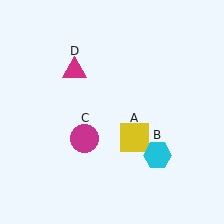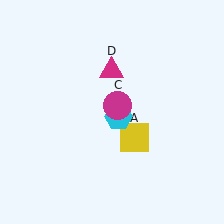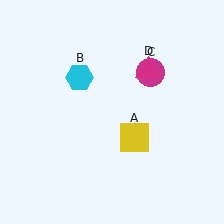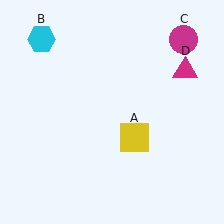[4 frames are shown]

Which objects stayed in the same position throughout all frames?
Yellow square (object A) remained stationary.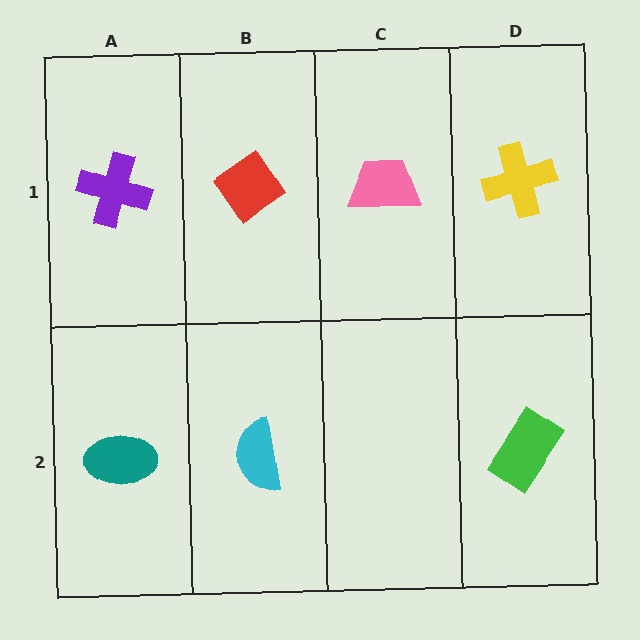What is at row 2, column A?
A teal ellipse.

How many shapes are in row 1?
4 shapes.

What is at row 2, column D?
A green rectangle.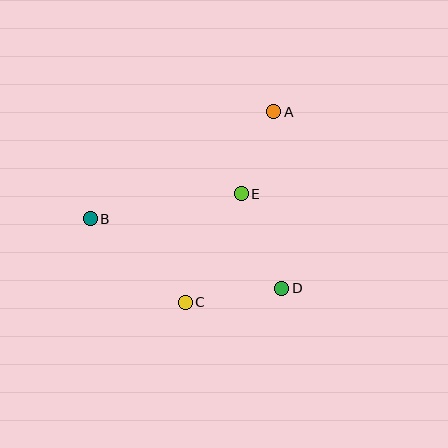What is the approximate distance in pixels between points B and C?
The distance between B and C is approximately 126 pixels.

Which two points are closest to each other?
Points A and E are closest to each other.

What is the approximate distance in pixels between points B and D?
The distance between B and D is approximately 204 pixels.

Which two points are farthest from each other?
Points A and B are farthest from each other.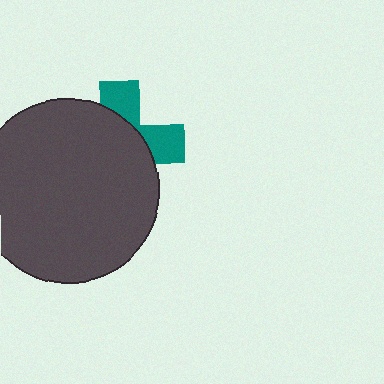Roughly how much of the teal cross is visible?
A small part of it is visible (roughly 33%).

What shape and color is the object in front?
The object in front is a dark gray circle.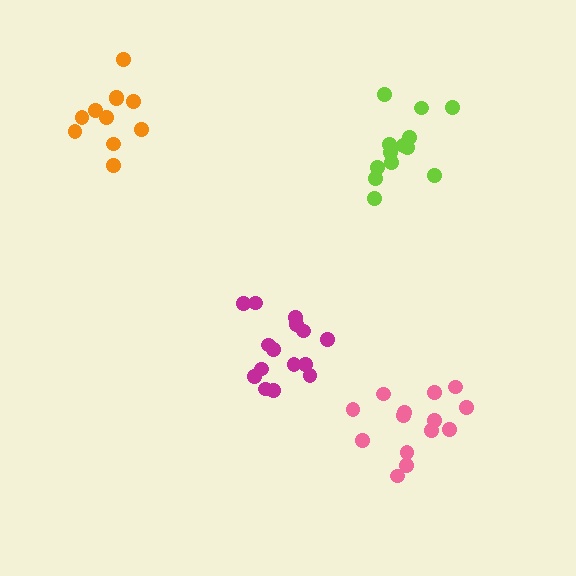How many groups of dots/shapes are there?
There are 4 groups.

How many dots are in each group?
Group 1: 15 dots, Group 2: 14 dots, Group 3: 11 dots, Group 4: 13 dots (53 total).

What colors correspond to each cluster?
The clusters are colored: magenta, pink, orange, lime.